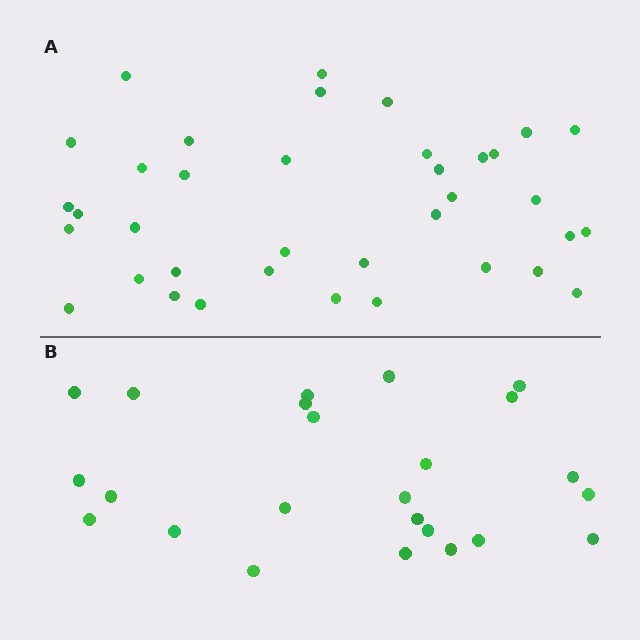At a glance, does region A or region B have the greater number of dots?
Region A (the top region) has more dots.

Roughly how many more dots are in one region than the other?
Region A has approximately 15 more dots than region B.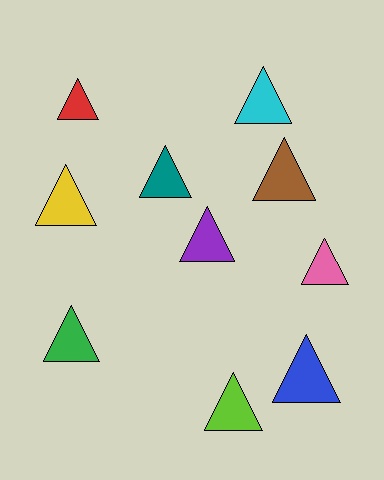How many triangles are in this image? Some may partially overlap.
There are 10 triangles.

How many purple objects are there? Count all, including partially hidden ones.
There is 1 purple object.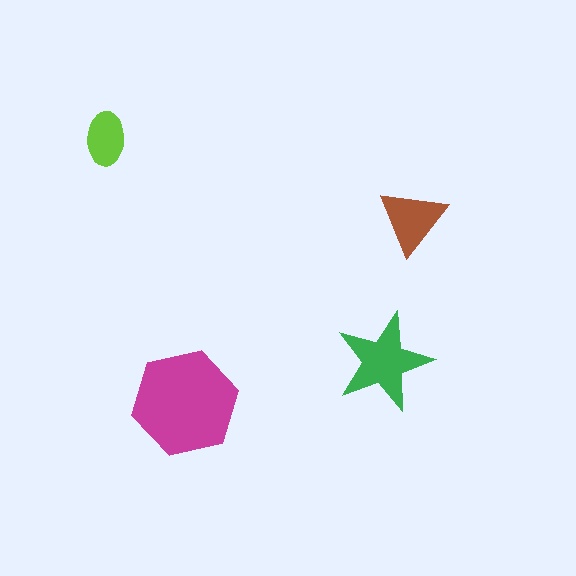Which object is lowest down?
The magenta hexagon is bottommost.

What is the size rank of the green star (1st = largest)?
2nd.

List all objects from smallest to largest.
The lime ellipse, the brown triangle, the green star, the magenta hexagon.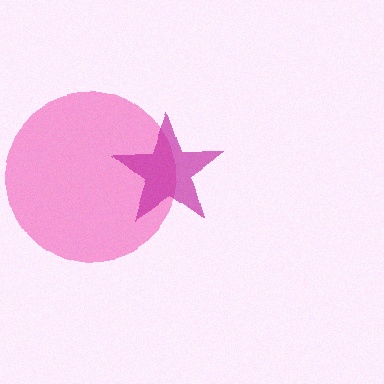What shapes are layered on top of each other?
The layered shapes are: a pink circle, a magenta star.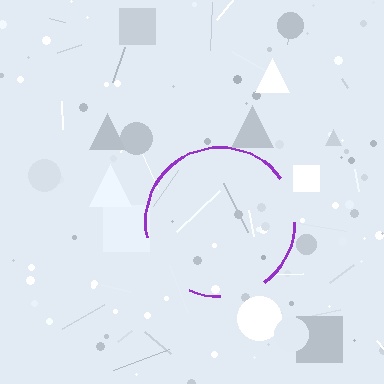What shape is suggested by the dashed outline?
The dashed outline suggests a circle.